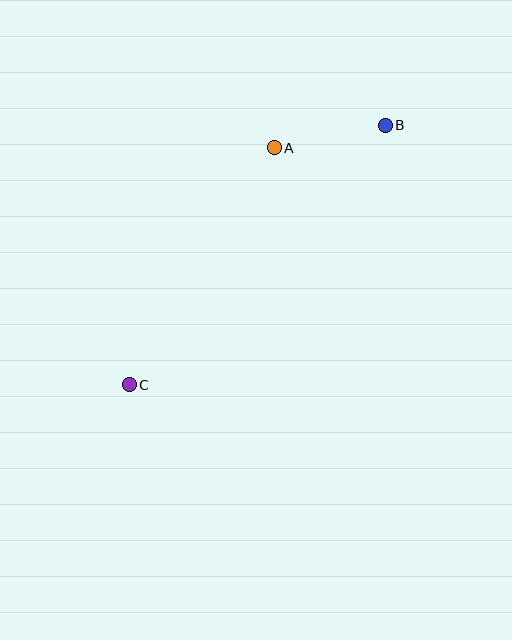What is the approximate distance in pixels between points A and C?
The distance between A and C is approximately 278 pixels.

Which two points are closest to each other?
Points A and B are closest to each other.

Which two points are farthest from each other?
Points B and C are farthest from each other.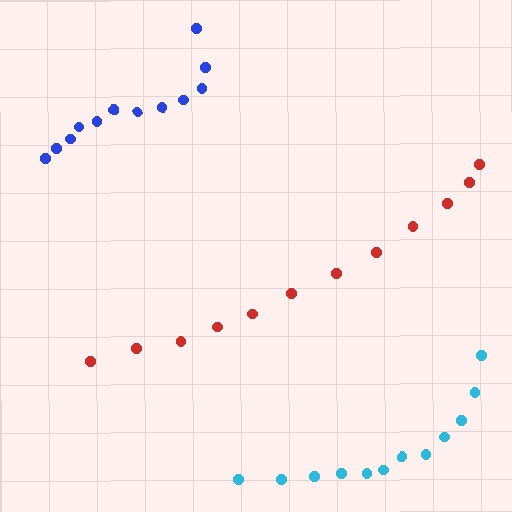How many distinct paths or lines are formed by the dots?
There are 3 distinct paths.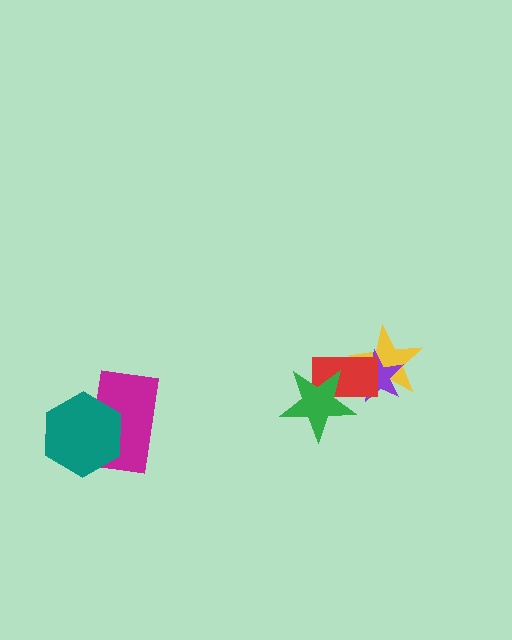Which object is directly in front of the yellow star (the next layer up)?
The purple star is directly in front of the yellow star.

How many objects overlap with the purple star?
2 objects overlap with the purple star.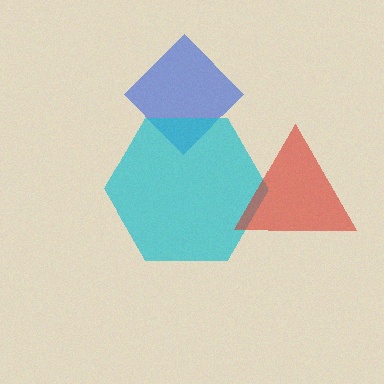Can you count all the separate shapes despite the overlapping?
Yes, there are 3 separate shapes.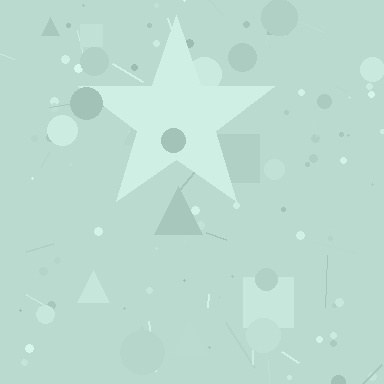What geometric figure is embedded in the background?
A star is embedded in the background.